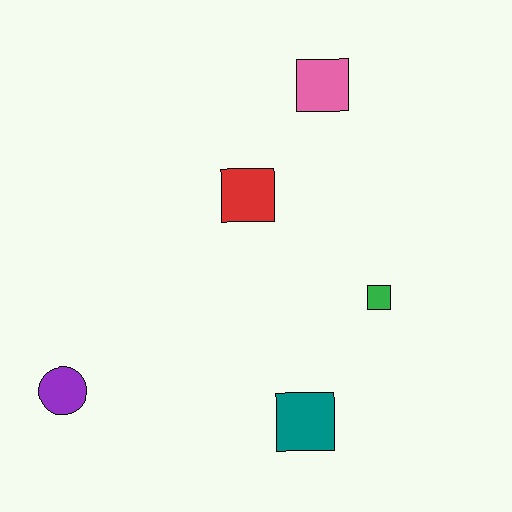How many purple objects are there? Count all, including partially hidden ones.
There is 1 purple object.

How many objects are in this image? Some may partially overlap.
There are 5 objects.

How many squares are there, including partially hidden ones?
There are 4 squares.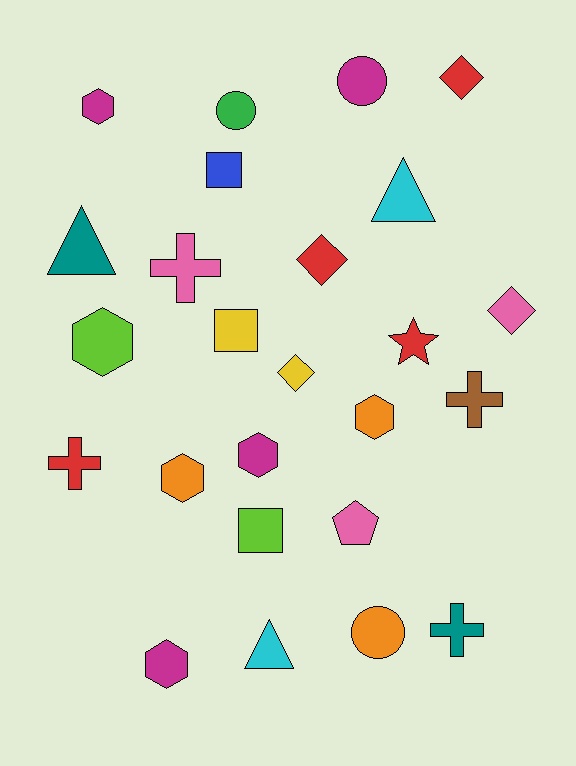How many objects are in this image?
There are 25 objects.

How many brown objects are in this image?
There is 1 brown object.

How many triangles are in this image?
There are 3 triangles.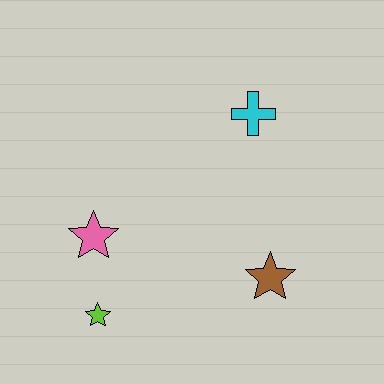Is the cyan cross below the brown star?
No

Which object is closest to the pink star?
The lime star is closest to the pink star.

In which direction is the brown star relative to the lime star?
The brown star is to the right of the lime star.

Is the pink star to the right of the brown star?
No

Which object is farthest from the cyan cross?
The lime star is farthest from the cyan cross.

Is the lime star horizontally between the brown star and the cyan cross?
No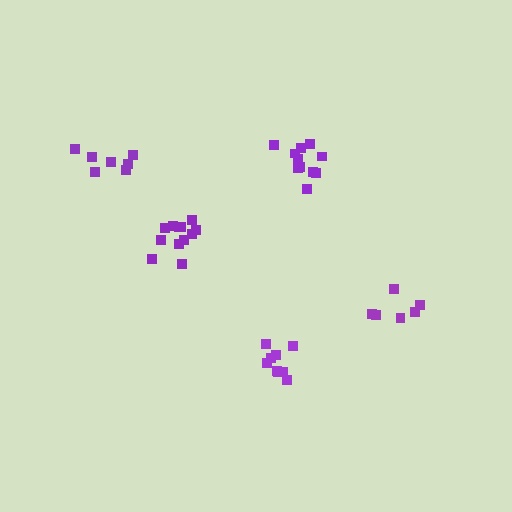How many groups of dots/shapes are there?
There are 5 groups.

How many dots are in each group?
Group 1: 11 dots, Group 2: 6 dots, Group 3: 9 dots, Group 4: 7 dots, Group 5: 12 dots (45 total).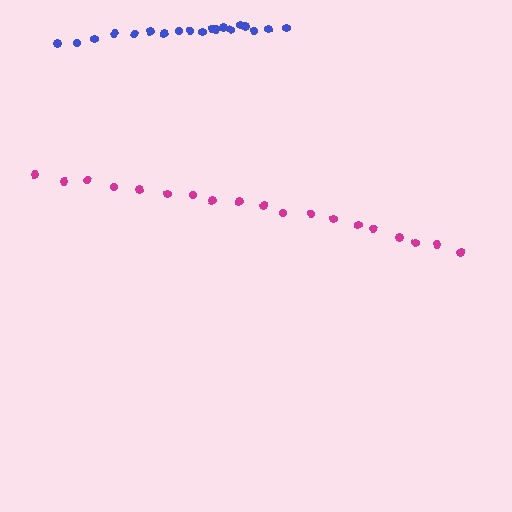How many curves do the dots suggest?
There are 2 distinct paths.